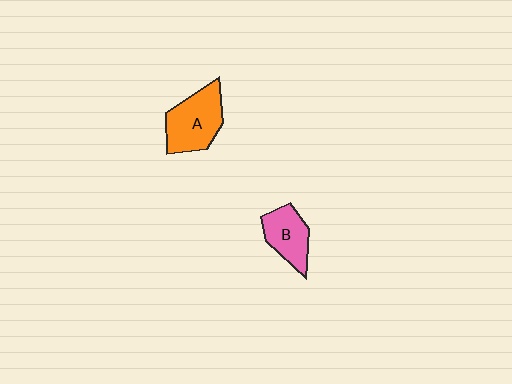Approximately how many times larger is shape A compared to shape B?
Approximately 1.3 times.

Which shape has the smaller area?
Shape B (pink).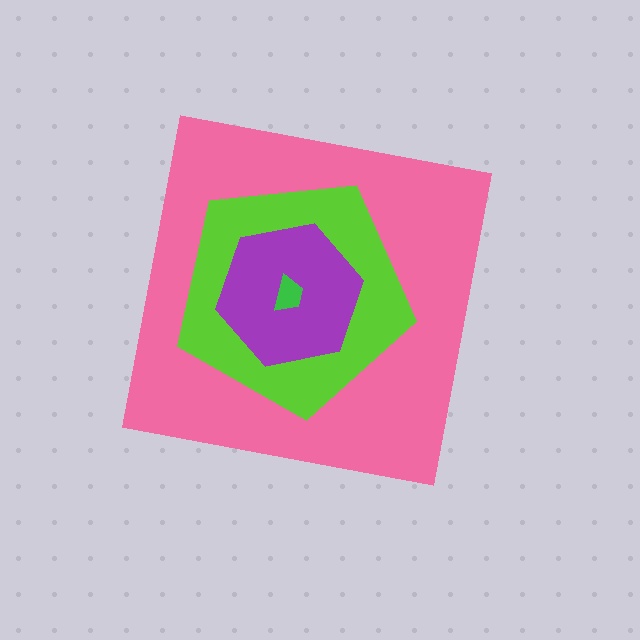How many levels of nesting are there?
4.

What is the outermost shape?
The pink square.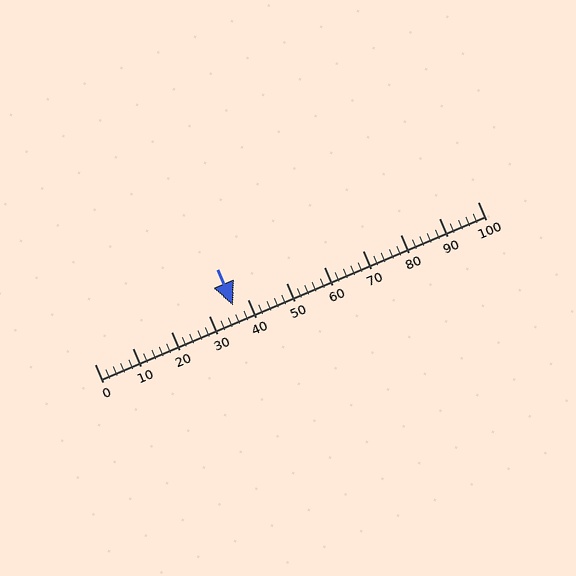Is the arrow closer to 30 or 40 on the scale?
The arrow is closer to 40.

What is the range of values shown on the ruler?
The ruler shows values from 0 to 100.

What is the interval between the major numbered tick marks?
The major tick marks are spaced 10 units apart.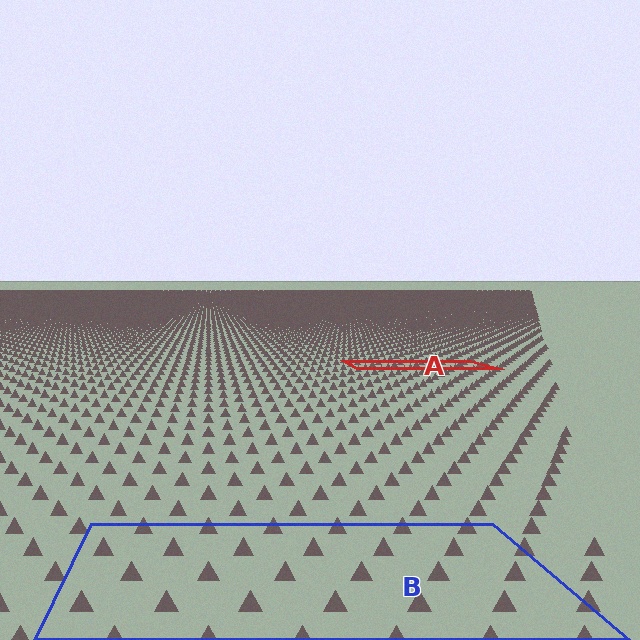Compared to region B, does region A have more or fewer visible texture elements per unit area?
Region A has more texture elements per unit area — they are packed more densely because it is farther away.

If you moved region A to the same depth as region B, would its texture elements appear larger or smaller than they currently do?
They would appear larger. At a closer depth, the same texture elements are projected at a bigger on-screen size.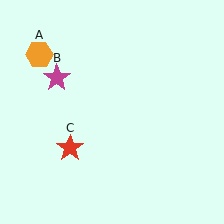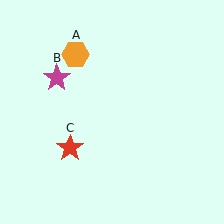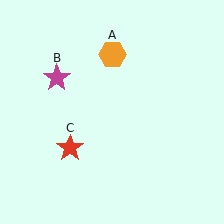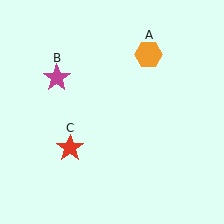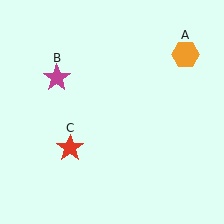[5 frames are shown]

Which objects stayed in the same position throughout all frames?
Magenta star (object B) and red star (object C) remained stationary.